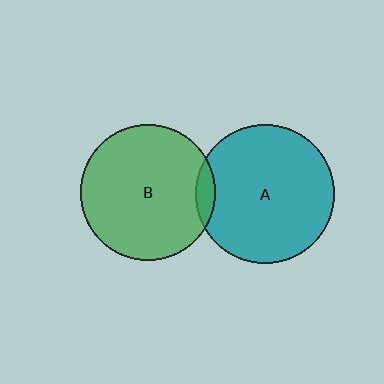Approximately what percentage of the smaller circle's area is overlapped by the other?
Approximately 5%.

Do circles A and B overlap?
Yes.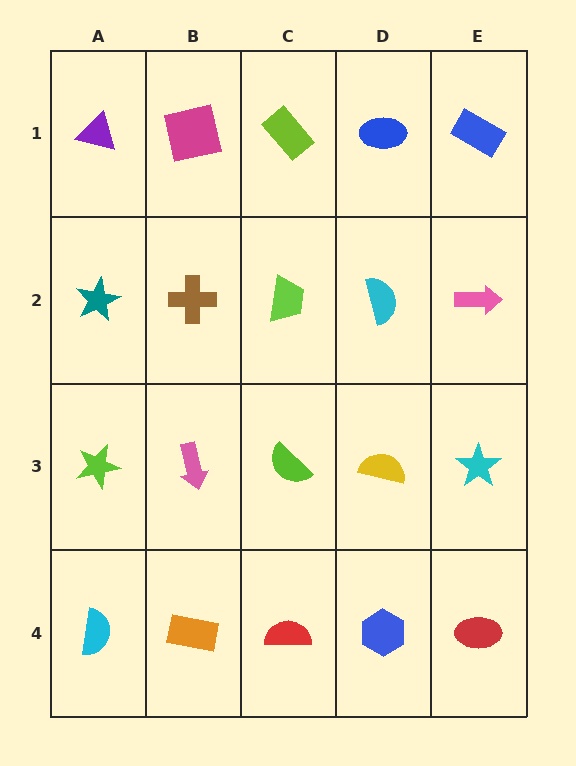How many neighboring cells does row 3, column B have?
4.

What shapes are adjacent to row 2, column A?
A purple triangle (row 1, column A), a lime star (row 3, column A), a brown cross (row 2, column B).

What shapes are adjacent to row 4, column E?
A cyan star (row 3, column E), a blue hexagon (row 4, column D).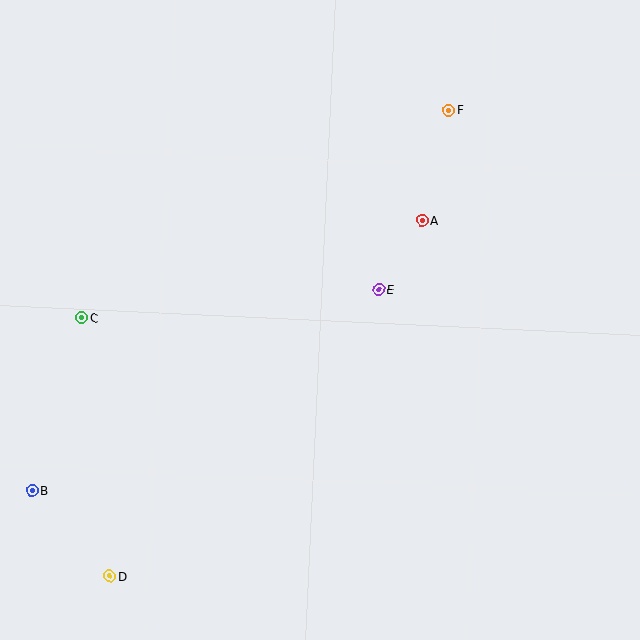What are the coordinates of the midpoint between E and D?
The midpoint between E and D is at (244, 433).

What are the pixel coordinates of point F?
Point F is at (449, 110).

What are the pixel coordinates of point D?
Point D is at (109, 576).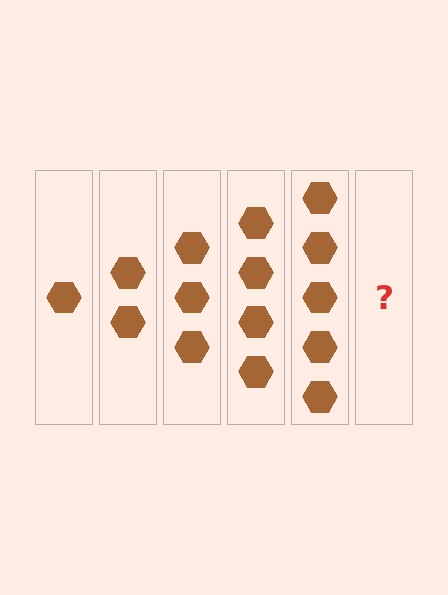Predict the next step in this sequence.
The next step is 6 hexagons.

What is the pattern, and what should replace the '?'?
The pattern is that each step adds one more hexagon. The '?' should be 6 hexagons.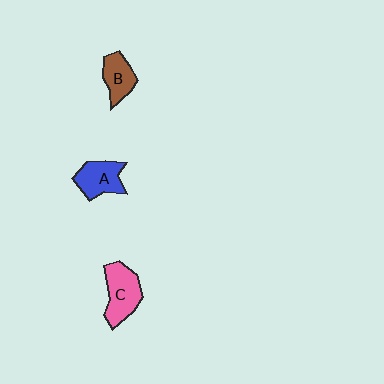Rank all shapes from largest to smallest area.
From largest to smallest: C (pink), A (blue), B (brown).